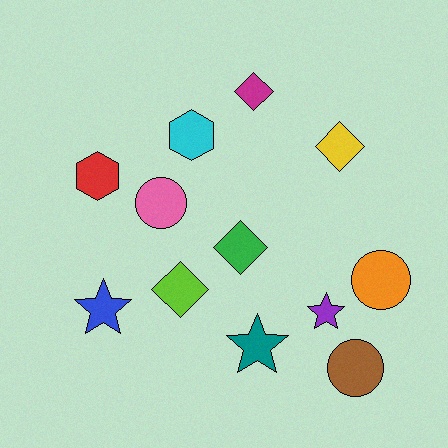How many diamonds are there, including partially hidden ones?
There are 4 diamonds.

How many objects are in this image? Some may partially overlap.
There are 12 objects.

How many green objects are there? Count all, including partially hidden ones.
There is 1 green object.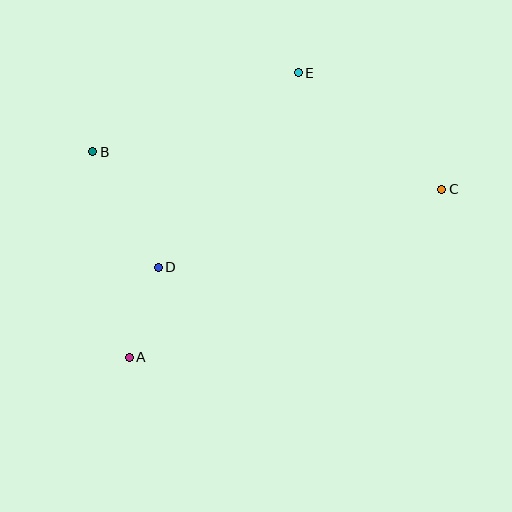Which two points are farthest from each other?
Points A and C are farthest from each other.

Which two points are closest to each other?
Points A and D are closest to each other.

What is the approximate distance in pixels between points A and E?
The distance between A and E is approximately 331 pixels.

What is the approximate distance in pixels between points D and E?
The distance between D and E is approximately 239 pixels.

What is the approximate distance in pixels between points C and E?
The distance between C and E is approximately 184 pixels.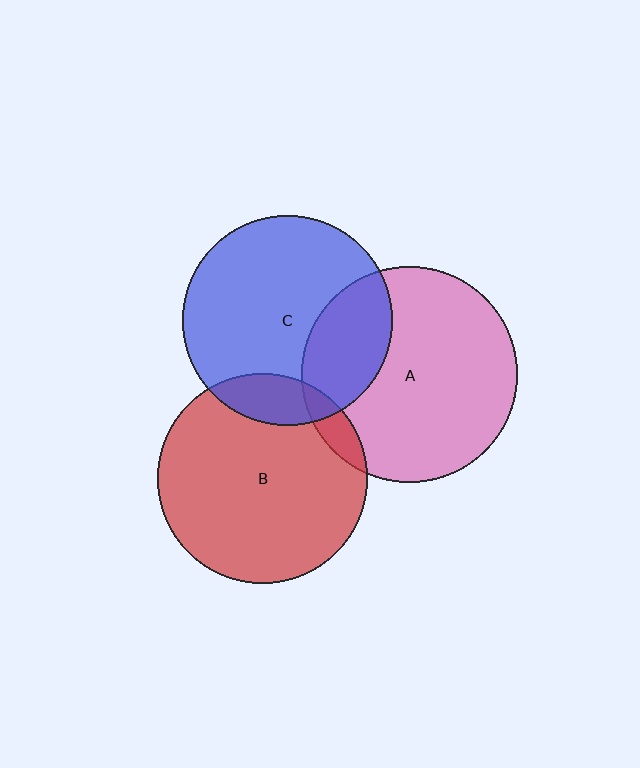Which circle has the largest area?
Circle A (pink).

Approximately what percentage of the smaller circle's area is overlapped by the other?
Approximately 15%.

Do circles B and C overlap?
Yes.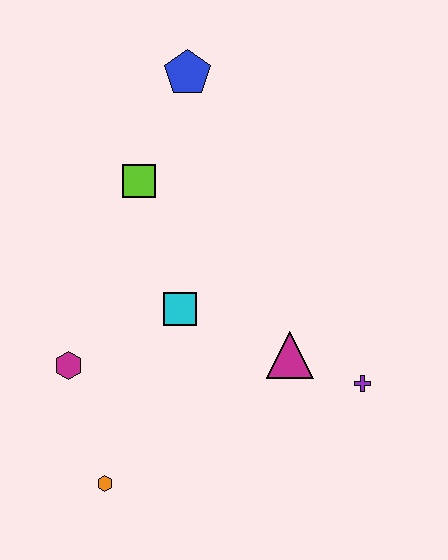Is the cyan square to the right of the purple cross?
No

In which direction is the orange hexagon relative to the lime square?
The orange hexagon is below the lime square.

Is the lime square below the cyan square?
No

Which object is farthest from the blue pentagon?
The orange hexagon is farthest from the blue pentagon.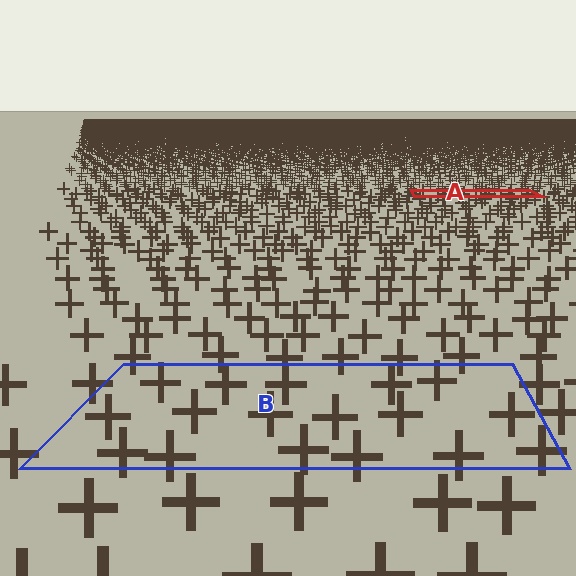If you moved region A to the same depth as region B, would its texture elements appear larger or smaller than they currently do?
They would appear larger. At a closer depth, the same texture elements are projected at a bigger on-screen size.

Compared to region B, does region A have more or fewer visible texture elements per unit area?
Region A has more texture elements per unit area — they are packed more densely because it is farther away.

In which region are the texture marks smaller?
The texture marks are smaller in region A, because it is farther away.